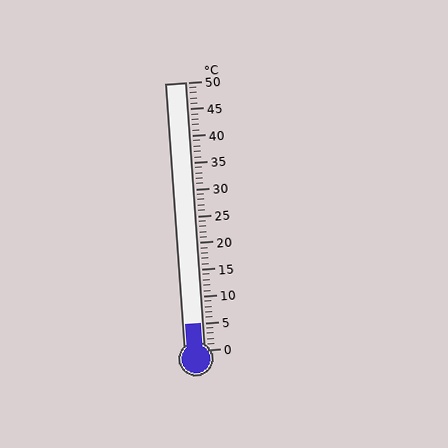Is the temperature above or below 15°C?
The temperature is below 15°C.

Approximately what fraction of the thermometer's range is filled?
The thermometer is filled to approximately 10% of its range.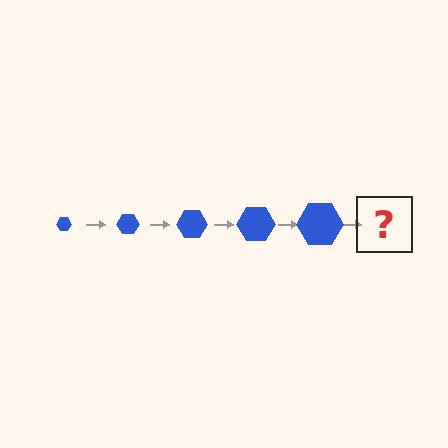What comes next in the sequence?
The next element should be a blue hexagon, larger than the previous one.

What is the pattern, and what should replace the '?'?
The pattern is that the hexagon gets progressively larger each step. The '?' should be a blue hexagon, larger than the previous one.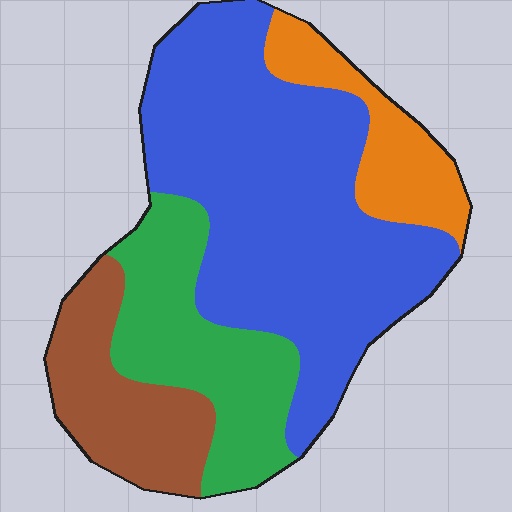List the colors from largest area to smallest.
From largest to smallest: blue, green, brown, orange.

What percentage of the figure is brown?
Brown covers 16% of the figure.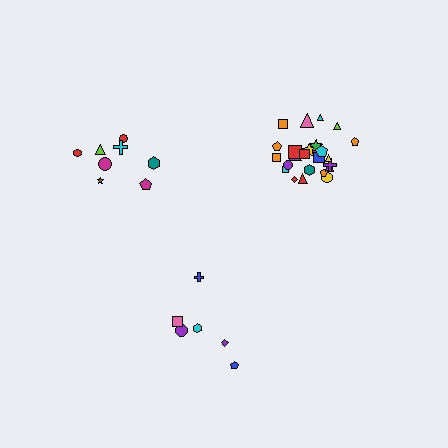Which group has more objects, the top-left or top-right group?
The top-right group.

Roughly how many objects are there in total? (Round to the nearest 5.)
Roughly 40 objects in total.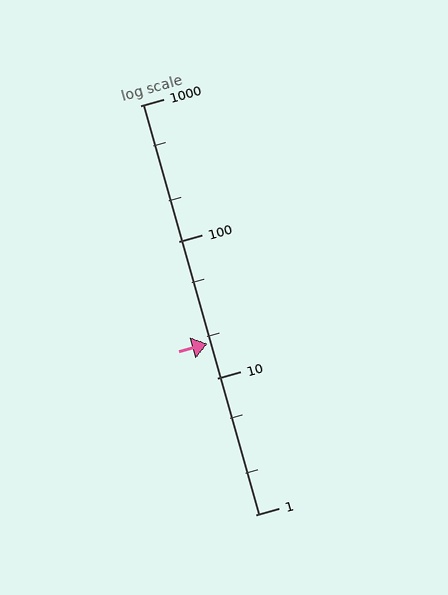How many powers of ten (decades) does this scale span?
The scale spans 3 decades, from 1 to 1000.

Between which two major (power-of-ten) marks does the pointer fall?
The pointer is between 10 and 100.